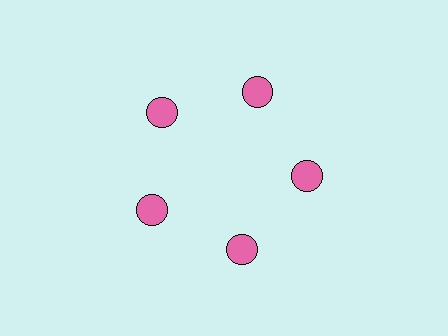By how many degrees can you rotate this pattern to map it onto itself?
The pattern maps onto itself every 72 degrees of rotation.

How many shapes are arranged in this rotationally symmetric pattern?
There are 5 shapes, arranged in 5 groups of 1.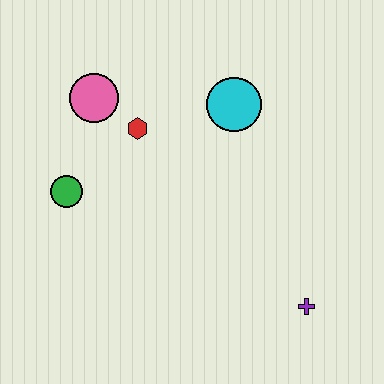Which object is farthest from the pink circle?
The purple cross is farthest from the pink circle.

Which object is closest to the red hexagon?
The pink circle is closest to the red hexagon.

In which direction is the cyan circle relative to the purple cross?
The cyan circle is above the purple cross.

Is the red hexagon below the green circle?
No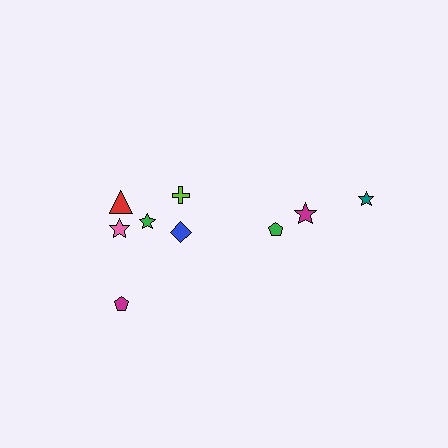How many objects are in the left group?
There are 6 objects.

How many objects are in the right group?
There are 3 objects.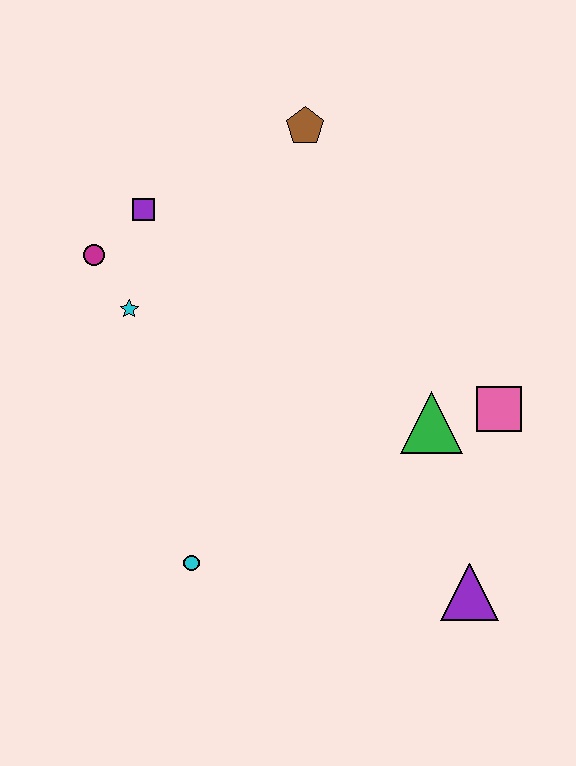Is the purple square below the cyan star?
No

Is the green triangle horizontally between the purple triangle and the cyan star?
Yes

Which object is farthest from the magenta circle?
The purple triangle is farthest from the magenta circle.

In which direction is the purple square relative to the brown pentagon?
The purple square is to the left of the brown pentagon.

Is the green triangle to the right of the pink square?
No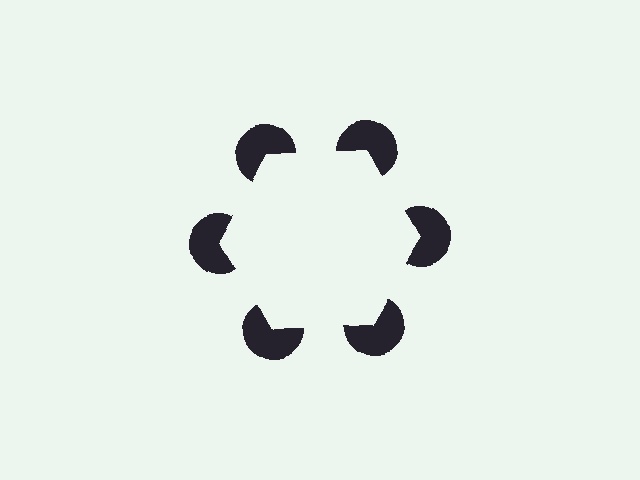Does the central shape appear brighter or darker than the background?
It typically appears slightly brighter than the background, even though no actual brightness change is drawn.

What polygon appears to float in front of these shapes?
An illusory hexagon — its edges are inferred from the aligned wedge cuts in the pac-man discs, not physically drawn.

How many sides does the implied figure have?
6 sides.